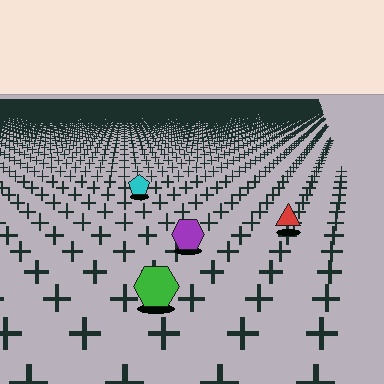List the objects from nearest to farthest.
From nearest to farthest: the green hexagon, the purple hexagon, the red triangle, the cyan pentagon.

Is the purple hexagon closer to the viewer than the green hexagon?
No. The green hexagon is closer — you can tell from the texture gradient: the ground texture is coarser near it.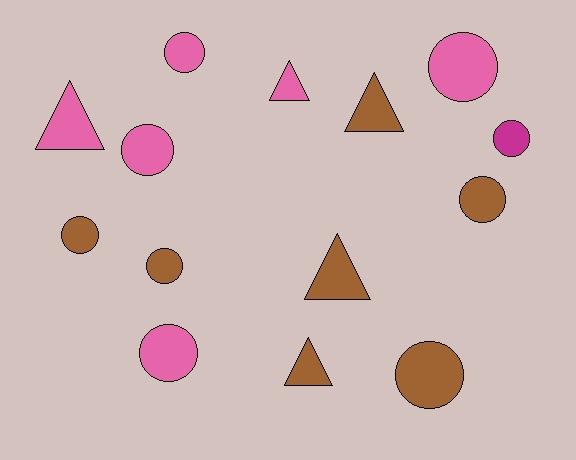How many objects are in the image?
There are 14 objects.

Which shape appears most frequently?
Circle, with 9 objects.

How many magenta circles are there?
There is 1 magenta circle.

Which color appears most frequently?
Brown, with 7 objects.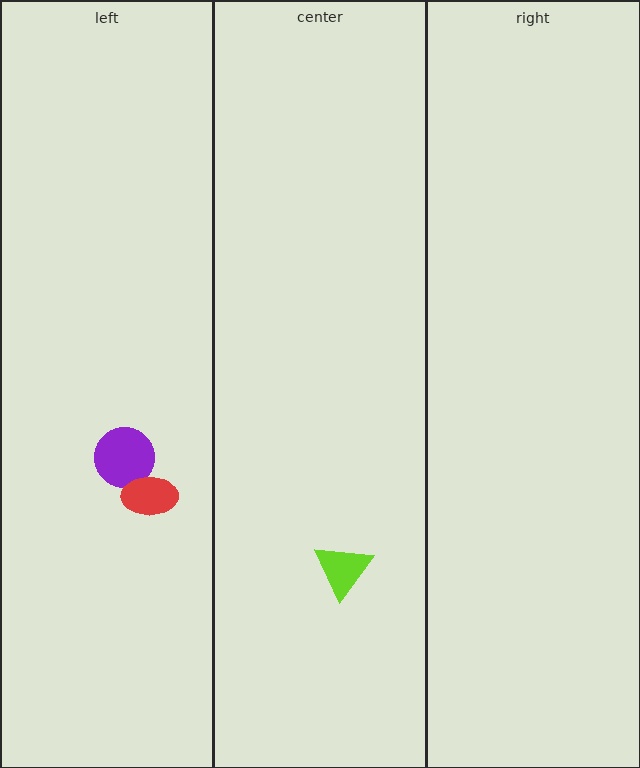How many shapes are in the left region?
2.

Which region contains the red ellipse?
The left region.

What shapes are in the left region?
The purple circle, the red ellipse.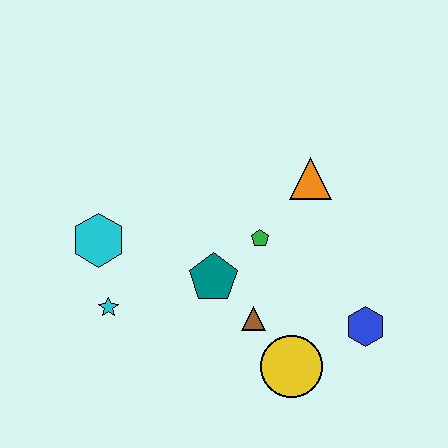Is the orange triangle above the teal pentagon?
Yes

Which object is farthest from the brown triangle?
The cyan hexagon is farthest from the brown triangle.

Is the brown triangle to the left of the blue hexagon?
Yes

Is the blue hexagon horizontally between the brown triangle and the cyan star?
No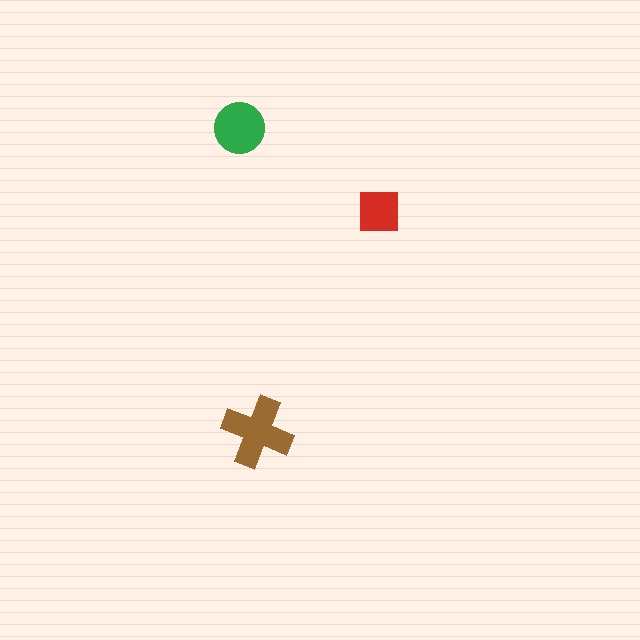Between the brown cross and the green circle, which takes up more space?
The brown cross.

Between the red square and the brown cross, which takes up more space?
The brown cross.